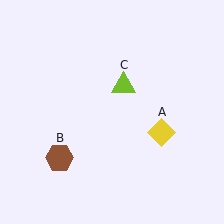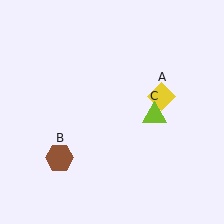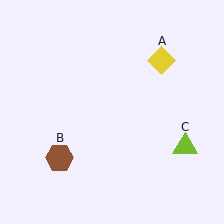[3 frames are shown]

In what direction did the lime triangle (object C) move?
The lime triangle (object C) moved down and to the right.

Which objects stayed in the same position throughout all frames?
Brown hexagon (object B) remained stationary.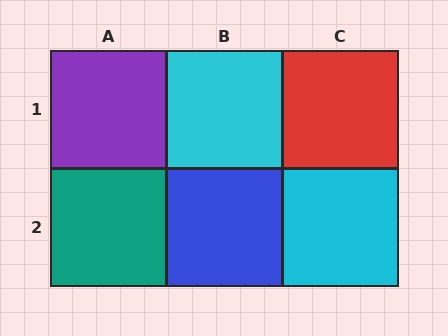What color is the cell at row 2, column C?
Cyan.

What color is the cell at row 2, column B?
Blue.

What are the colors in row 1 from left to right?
Purple, cyan, red.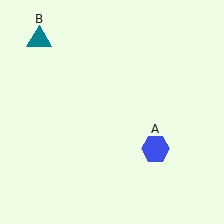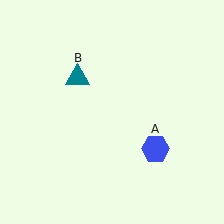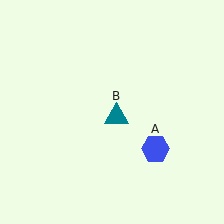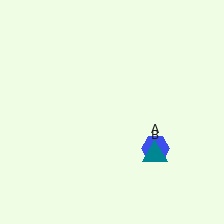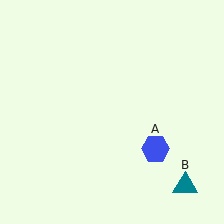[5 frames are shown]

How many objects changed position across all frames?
1 object changed position: teal triangle (object B).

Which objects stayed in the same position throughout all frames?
Blue hexagon (object A) remained stationary.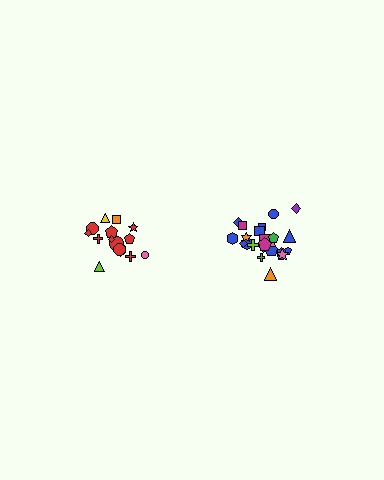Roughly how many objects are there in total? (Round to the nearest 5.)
Roughly 40 objects in total.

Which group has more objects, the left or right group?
The right group.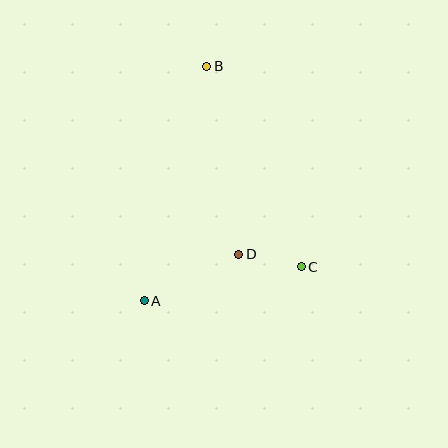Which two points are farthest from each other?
Points A and B are farthest from each other.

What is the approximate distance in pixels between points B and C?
The distance between B and C is approximately 221 pixels.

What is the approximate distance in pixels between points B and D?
The distance between B and D is approximately 191 pixels.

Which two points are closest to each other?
Points C and D are closest to each other.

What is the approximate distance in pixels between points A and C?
The distance between A and C is approximately 161 pixels.